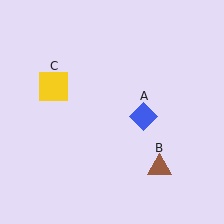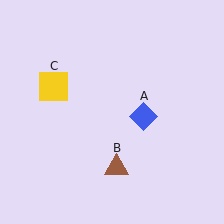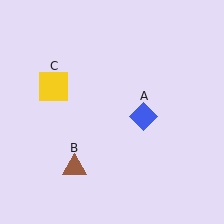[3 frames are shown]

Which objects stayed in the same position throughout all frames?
Blue diamond (object A) and yellow square (object C) remained stationary.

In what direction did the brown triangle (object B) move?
The brown triangle (object B) moved left.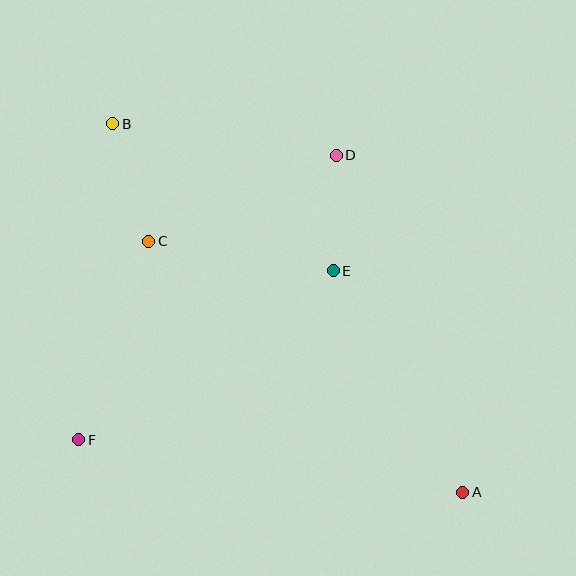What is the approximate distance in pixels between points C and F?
The distance between C and F is approximately 211 pixels.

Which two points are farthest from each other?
Points A and B are farthest from each other.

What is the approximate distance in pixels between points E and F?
The distance between E and F is approximately 306 pixels.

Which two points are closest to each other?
Points D and E are closest to each other.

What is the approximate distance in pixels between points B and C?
The distance between B and C is approximately 123 pixels.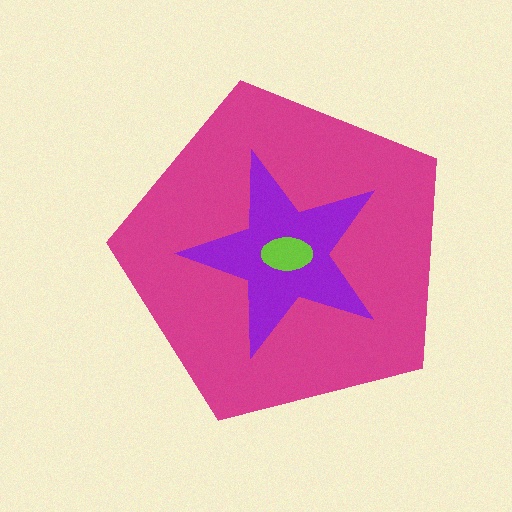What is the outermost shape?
The magenta pentagon.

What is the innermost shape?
The lime ellipse.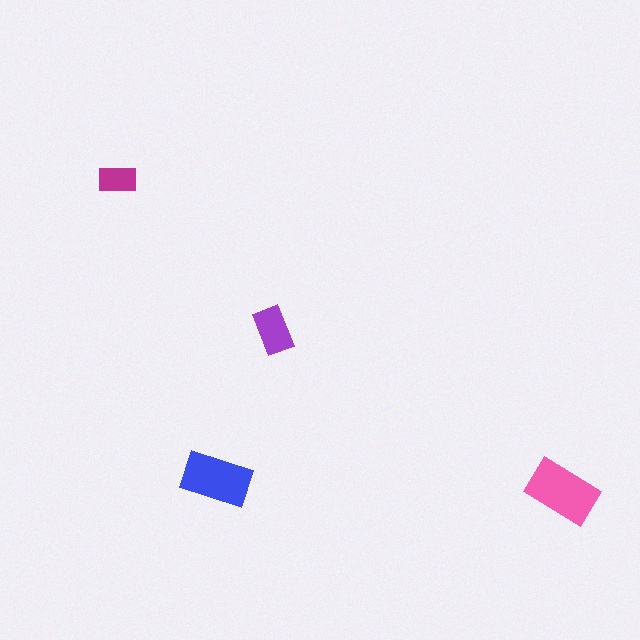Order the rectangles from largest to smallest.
the pink one, the blue one, the purple one, the magenta one.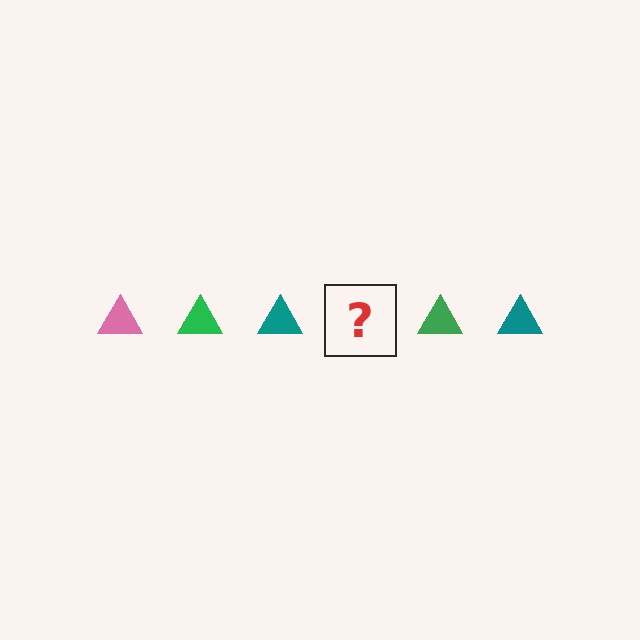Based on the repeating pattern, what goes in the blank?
The blank should be a pink triangle.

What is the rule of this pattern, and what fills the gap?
The rule is that the pattern cycles through pink, green, teal triangles. The gap should be filled with a pink triangle.